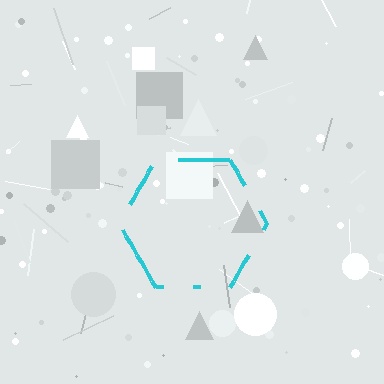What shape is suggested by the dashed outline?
The dashed outline suggests a hexagon.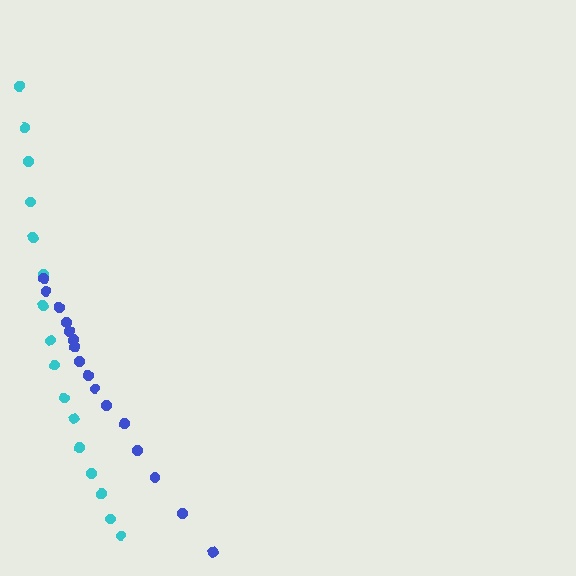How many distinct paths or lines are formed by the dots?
There are 2 distinct paths.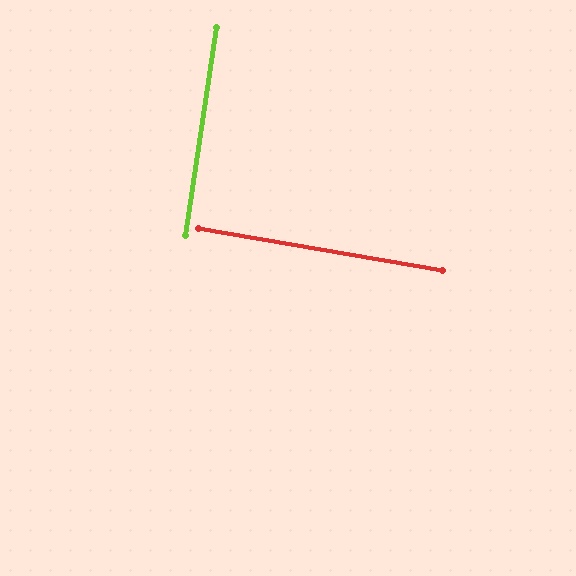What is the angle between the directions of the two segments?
Approximately 89 degrees.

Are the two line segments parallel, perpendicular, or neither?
Perpendicular — they meet at approximately 89°.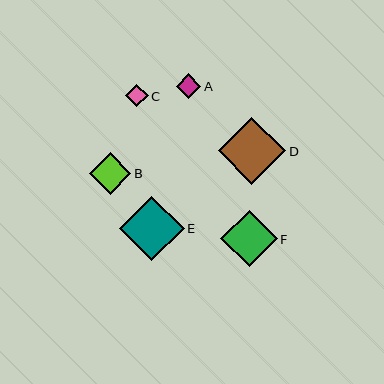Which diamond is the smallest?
Diamond C is the smallest with a size of approximately 22 pixels.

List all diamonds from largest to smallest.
From largest to smallest: D, E, F, B, A, C.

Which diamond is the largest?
Diamond D is the largest with a size of approximately 67 pixels.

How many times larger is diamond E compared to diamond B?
Diamond E is approximately 1.5 times the size of diamond B.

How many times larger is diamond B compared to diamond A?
Diamond B is approximately 1.7 times the size of diamond A.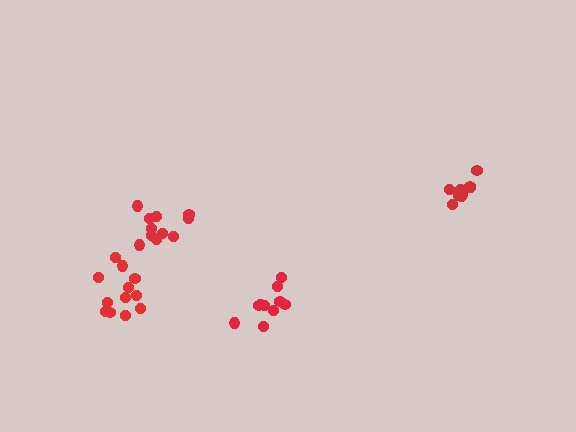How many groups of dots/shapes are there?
There are 4 groups.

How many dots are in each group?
Group 1: 10 dots, Group 2: 9 dots, Group 3: 11 dots, Group 4: 12 dots (42 total).